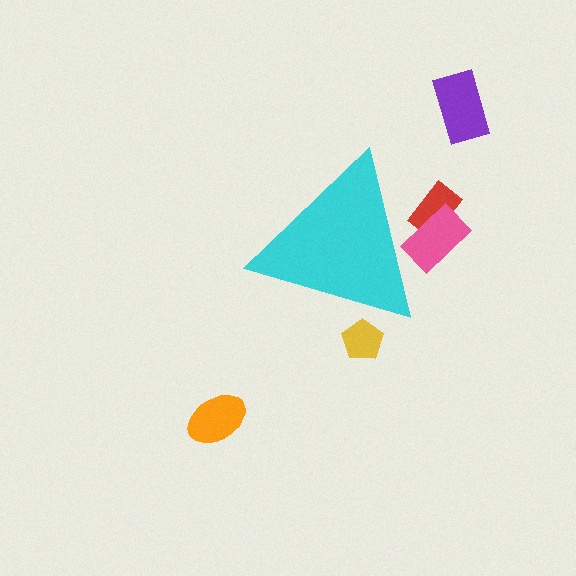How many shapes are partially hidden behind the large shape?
3 shapes are partially hidden.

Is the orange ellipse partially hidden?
No, the orange ellipse is fully visible.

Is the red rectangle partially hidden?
Yes, the red rectangle is partially hidden behind the cyan triangle.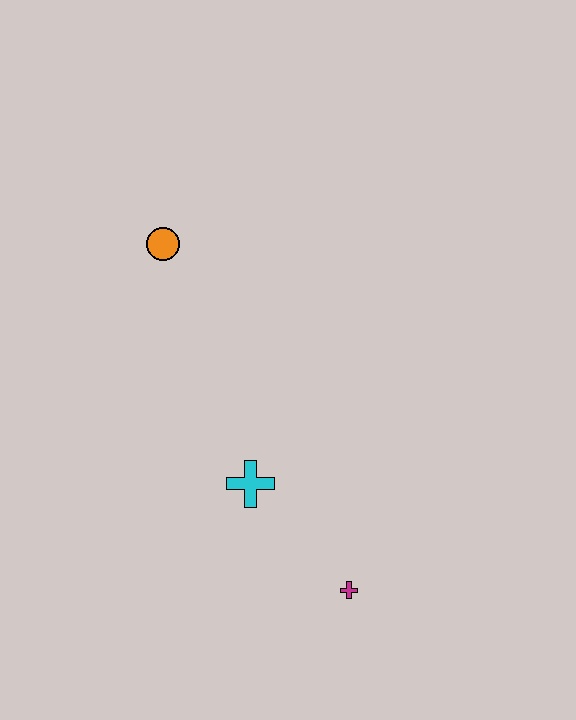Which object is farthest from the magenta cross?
The orange circle is farthest from the magenta cross.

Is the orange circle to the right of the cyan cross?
No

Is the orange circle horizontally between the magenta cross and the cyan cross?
No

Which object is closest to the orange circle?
The cyan cross is closest to the orange circle.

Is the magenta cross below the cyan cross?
Yes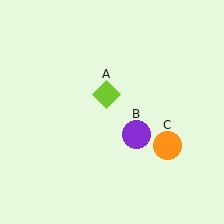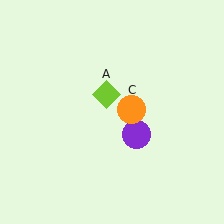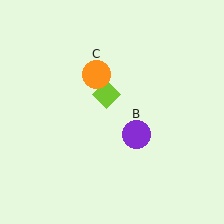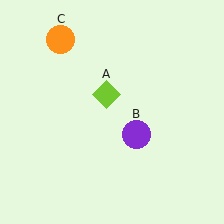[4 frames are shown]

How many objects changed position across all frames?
1 object changed position: orange circle (object C).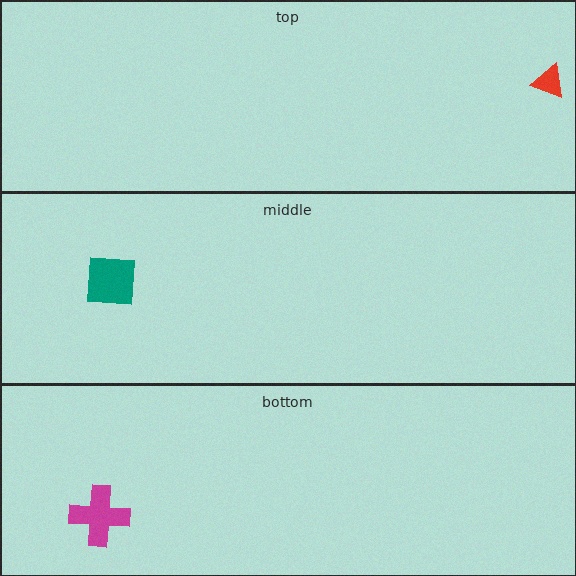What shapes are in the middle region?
The teal square.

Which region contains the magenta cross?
The bottom region.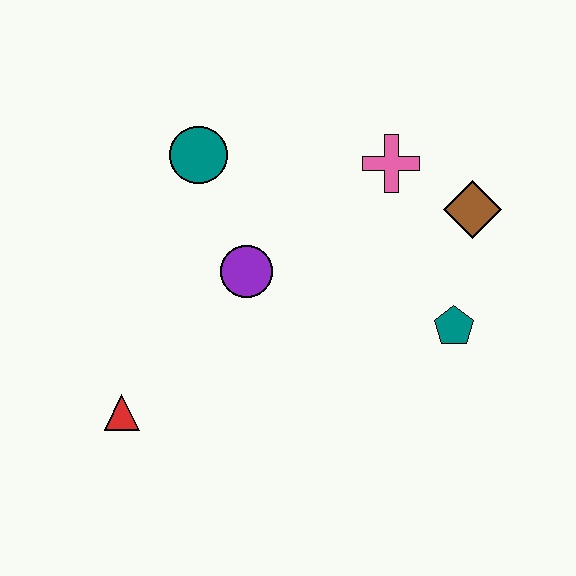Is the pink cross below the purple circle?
No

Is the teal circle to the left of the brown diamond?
Yes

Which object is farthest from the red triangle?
The brown diamond is farthest from the red triangle.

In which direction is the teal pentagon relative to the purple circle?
The teal pentagon is to the right of the purple circle.